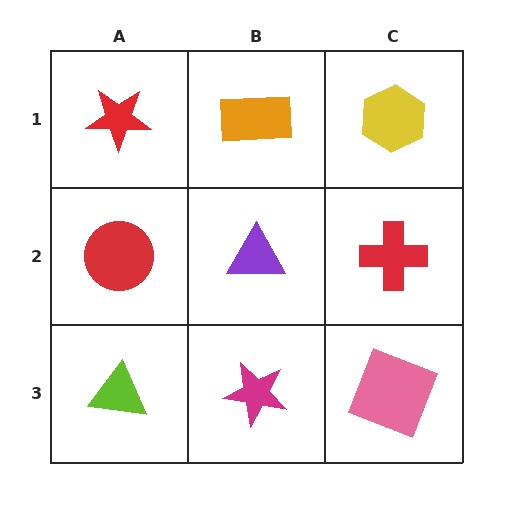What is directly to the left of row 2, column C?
A purple triangle.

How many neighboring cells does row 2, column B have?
4.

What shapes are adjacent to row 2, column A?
A red star (row 1, column A), a lime triangle (row 3, column A), a purple triangle (row 2, column B).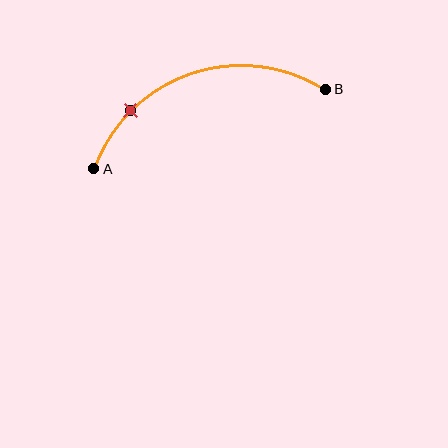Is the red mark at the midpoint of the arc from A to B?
No. The red mark lies on the arc but is closer to endpoint A. The arc midpoint would be at the point on the curve equidistant along the arc from both A and B.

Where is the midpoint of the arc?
The arc midpoint is the point on the curve farthest from the straight line joining A and B. It sits above that line.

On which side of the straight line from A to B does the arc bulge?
The arc bulges above the straight line connecting A and B.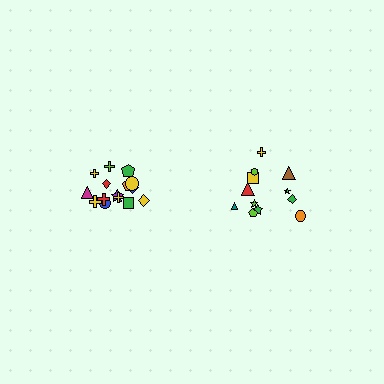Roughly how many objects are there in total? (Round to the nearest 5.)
Roughly 25 objects in total.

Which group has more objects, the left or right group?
The left group.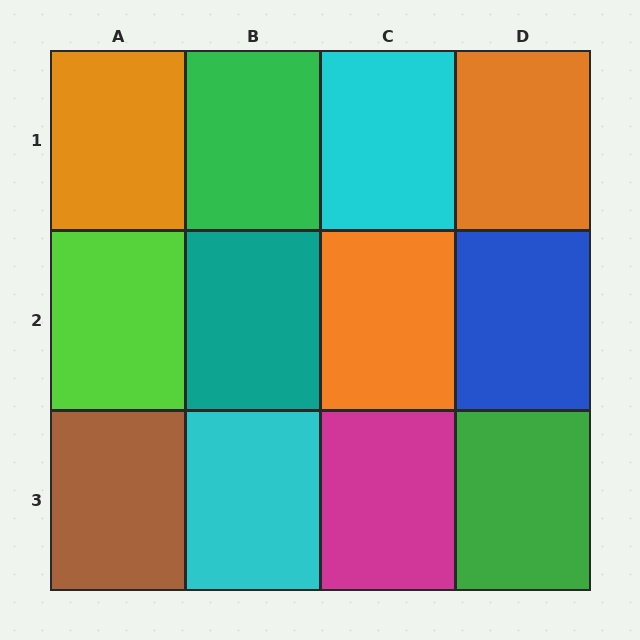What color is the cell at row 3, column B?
Cyan.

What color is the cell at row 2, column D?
Blue.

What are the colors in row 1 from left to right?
Orange, green, cyan, orange.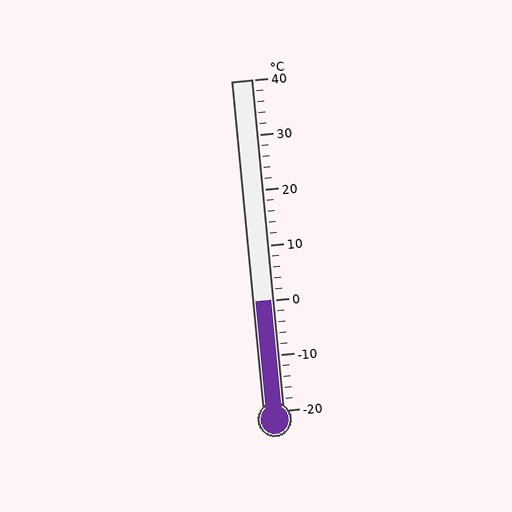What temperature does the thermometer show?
The thermometer shows approximately 0°C.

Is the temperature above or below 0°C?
The temperature is at 0°C.